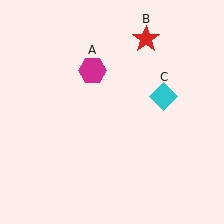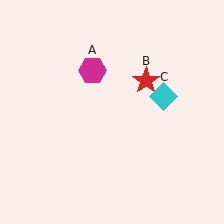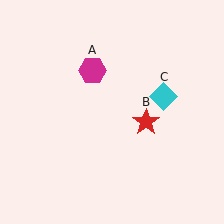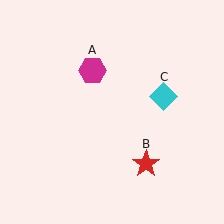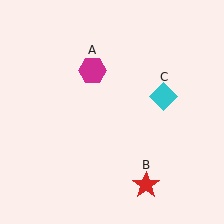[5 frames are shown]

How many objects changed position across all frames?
1 object changed position: red star (object B).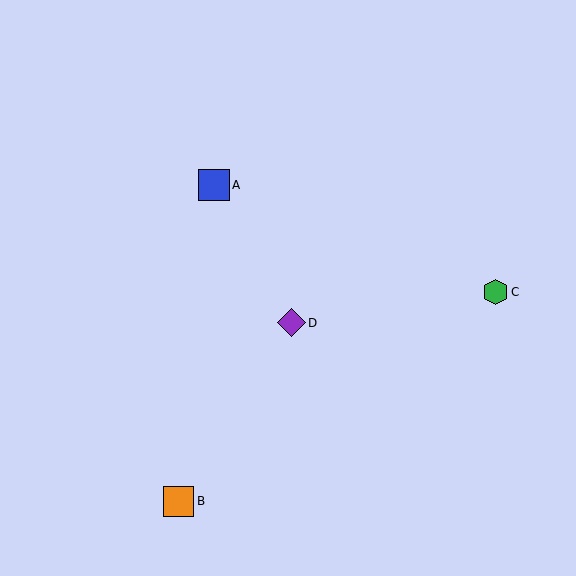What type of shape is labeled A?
Shape A is a blue square.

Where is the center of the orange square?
The center of the orange square is at (179, 501).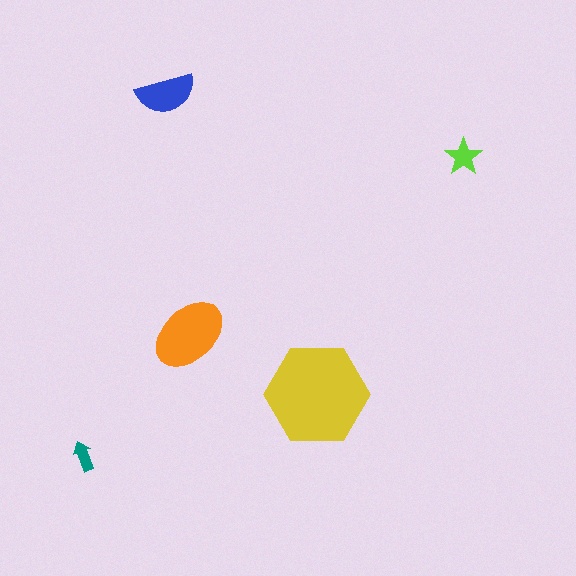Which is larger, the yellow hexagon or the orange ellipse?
The yellow hexagon.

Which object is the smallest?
The teal arrow.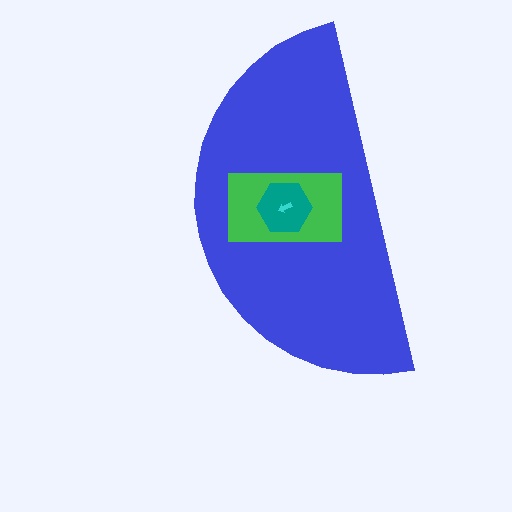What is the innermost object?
The cyan arrow.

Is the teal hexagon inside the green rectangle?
Yes.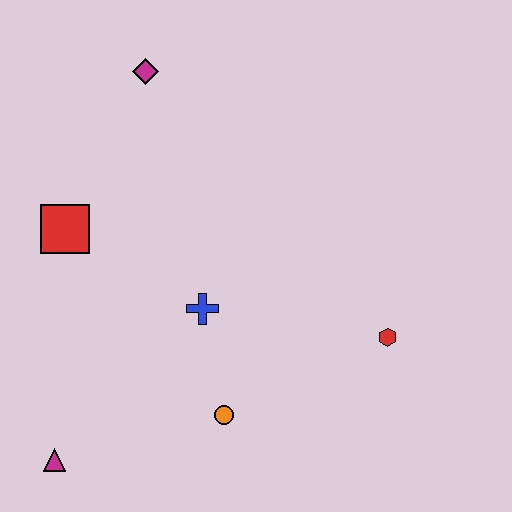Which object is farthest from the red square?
The red hexagon is farthest from the red square.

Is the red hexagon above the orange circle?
Yes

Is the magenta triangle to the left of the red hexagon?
Yes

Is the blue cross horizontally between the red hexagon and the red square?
Yes